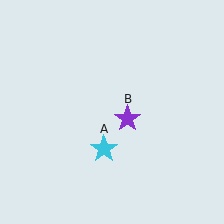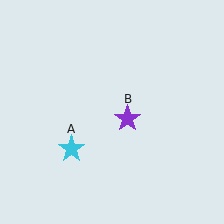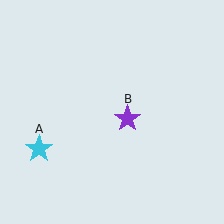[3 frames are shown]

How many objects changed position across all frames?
1 object changed position: cyan star (object A).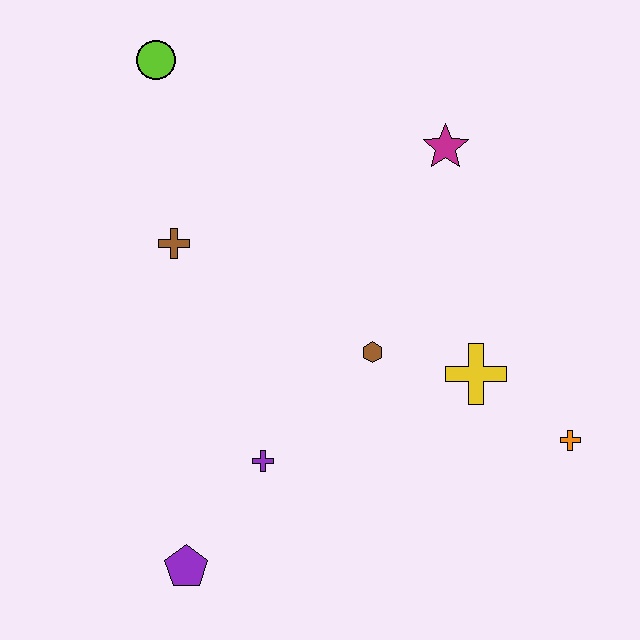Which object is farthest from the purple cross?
The lime circle is farthest from the purple cross.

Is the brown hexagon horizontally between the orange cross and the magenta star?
No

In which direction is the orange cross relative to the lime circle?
The orange cross is to the right of the lime circle.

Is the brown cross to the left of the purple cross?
Yes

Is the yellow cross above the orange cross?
Yes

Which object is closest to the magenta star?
The brown hexagon is closest to the magenta star.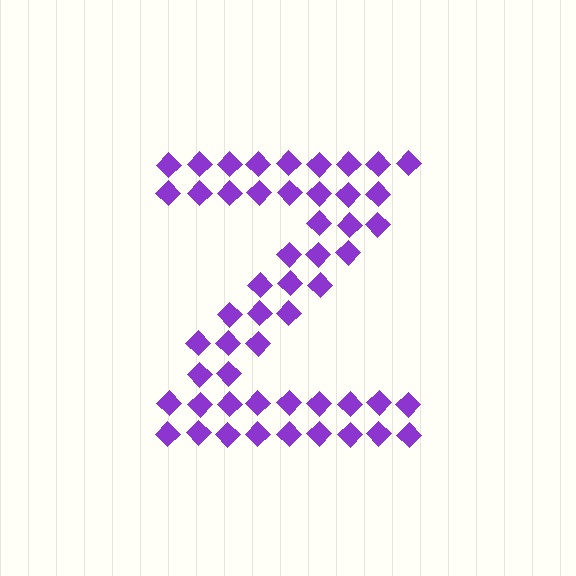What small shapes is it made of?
It is made of small diamonds.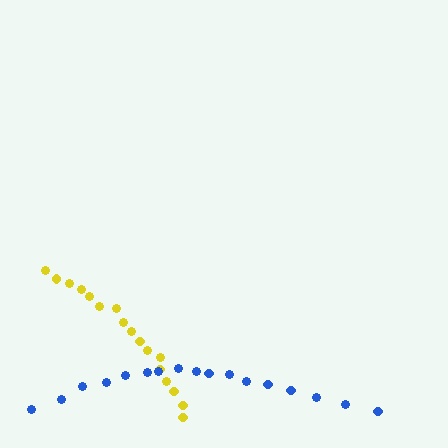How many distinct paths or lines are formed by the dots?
There are 2 distinct paths.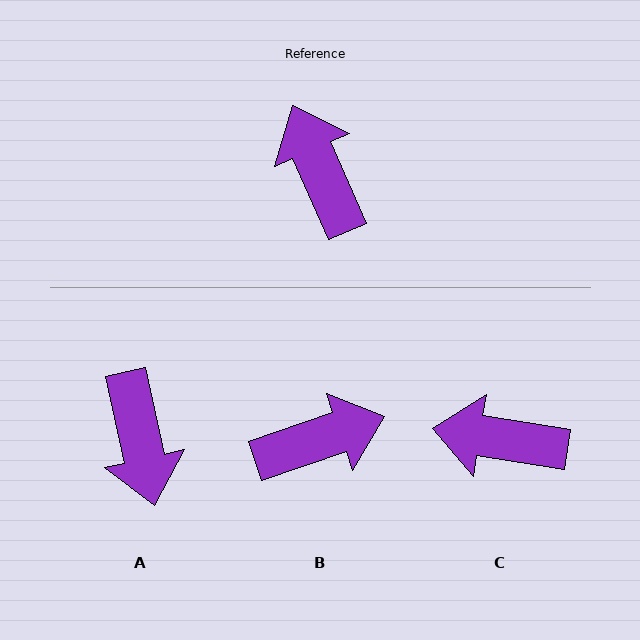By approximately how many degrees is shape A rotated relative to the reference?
Approximately 169 degrees counter-clockwise.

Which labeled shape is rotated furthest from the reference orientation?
A, about 169 degrees away.